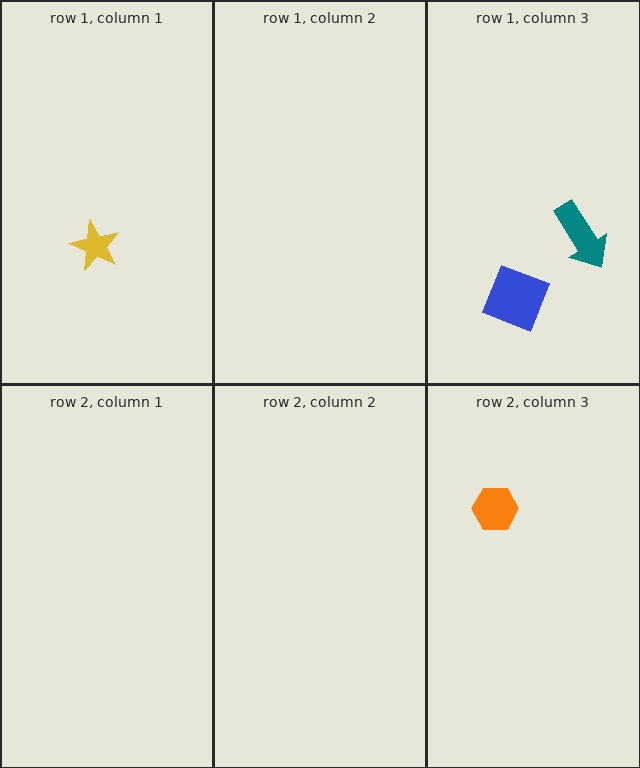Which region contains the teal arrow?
The row 1, column 3 region.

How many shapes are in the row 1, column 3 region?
2.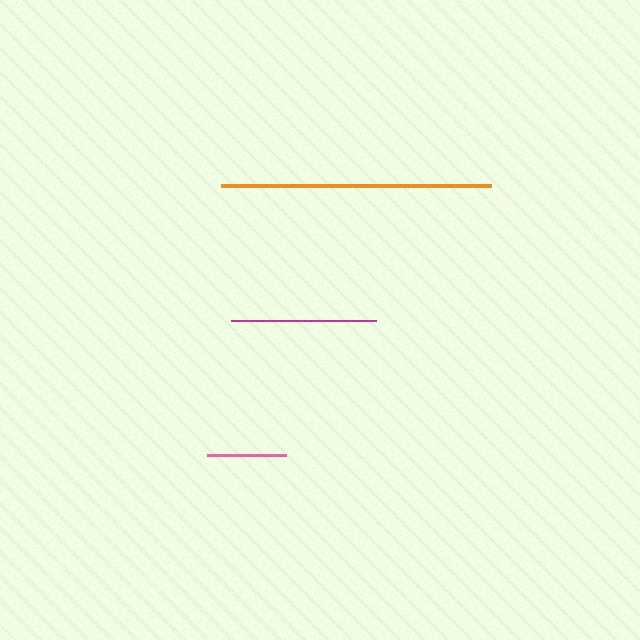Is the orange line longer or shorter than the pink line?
The orange line is longer than the pink line.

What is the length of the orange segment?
The orange segment is approximately 270 pixels long.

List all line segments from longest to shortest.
From longest to shortest: orange, magenta, pink.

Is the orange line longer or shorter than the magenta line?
The orange line is longer than the magenta line.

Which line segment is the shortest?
The pink line is the shortest at approximately 80 pixels.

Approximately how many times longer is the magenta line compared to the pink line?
The magenta line is approximately 1.8 times the length of the pink line.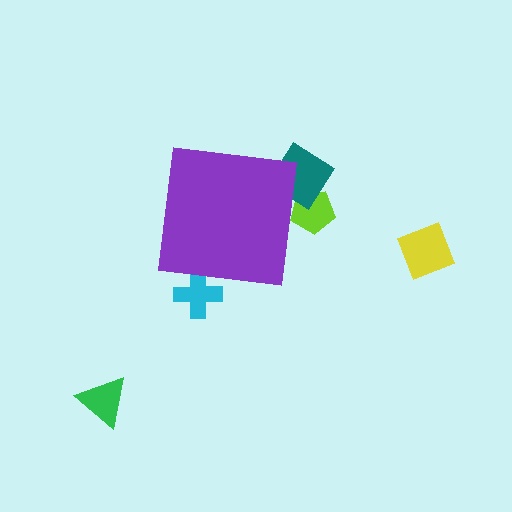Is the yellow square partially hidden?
No, the yellow square is fully visible.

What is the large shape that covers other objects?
A purple square.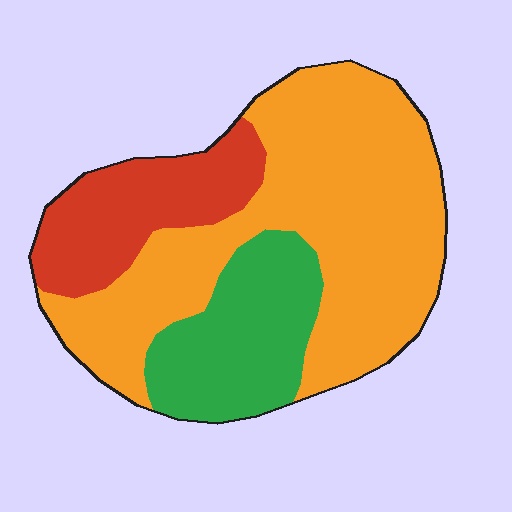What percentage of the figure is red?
Red takes up less than a quarter of the figure.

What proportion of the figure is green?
Green takes up less than a quarter of the figure.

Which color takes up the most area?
Orange, at roughly 60%.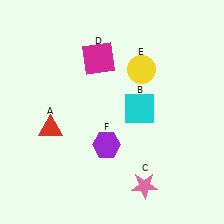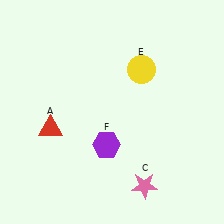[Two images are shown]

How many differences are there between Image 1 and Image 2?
There are 2 differences between the two images.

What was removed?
The magenta square (D), the cyan square (B) were removed in Image 2.